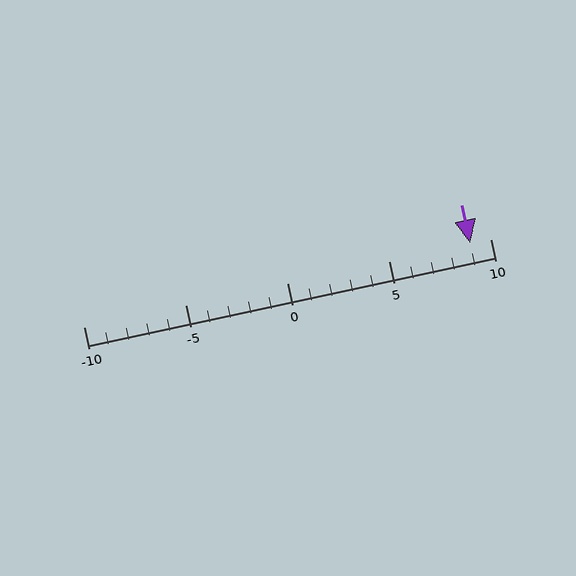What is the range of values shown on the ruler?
The ruler shows values from -10 to 10.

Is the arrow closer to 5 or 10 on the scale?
The arrow is closer to 10.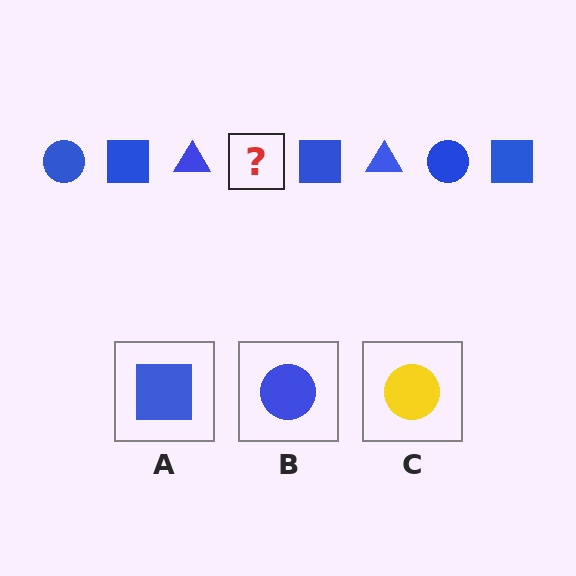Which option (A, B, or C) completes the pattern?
B.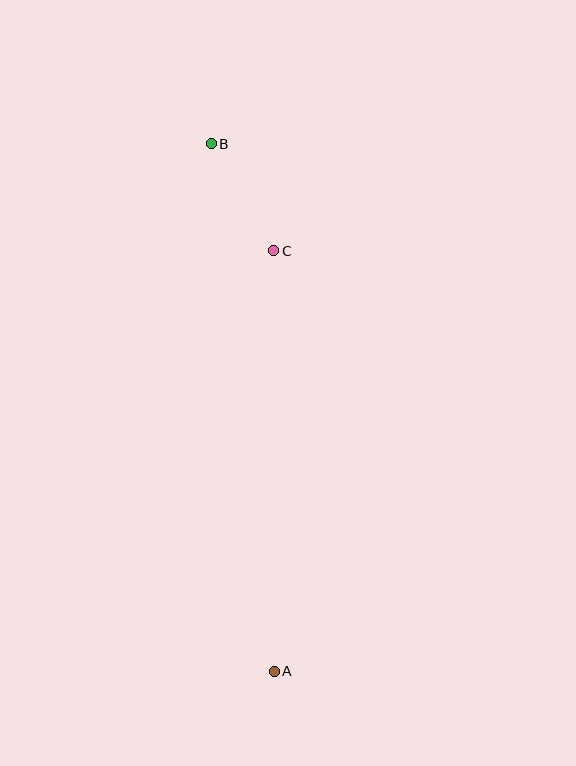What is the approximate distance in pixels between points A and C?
The distance between A and C is approximately 420 pixels.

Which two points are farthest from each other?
Points A and B are farthest from each other.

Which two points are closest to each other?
Points B and C are closest to each other.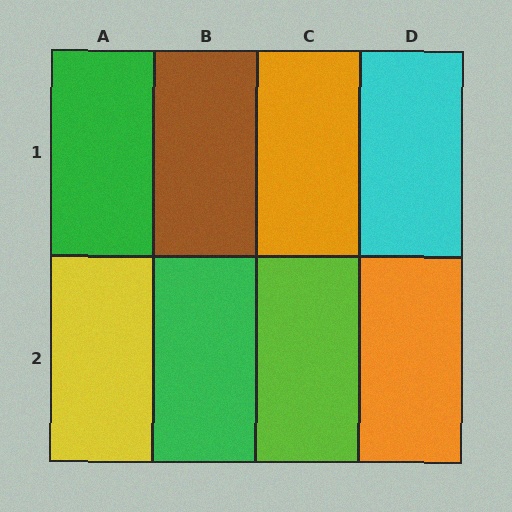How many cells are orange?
2 cells are orange.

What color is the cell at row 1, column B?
Brown.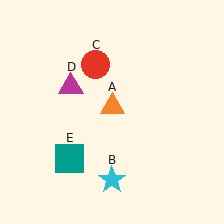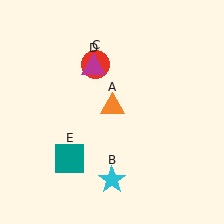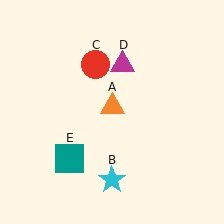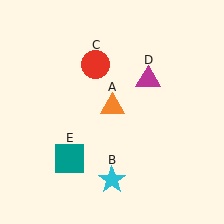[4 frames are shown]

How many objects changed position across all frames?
1 object changed position: magenta triangle (object D).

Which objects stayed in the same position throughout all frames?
Orange triangle (object A) and cyan star (object B) and red circle (object C) and teal square (object E) remained stationary.